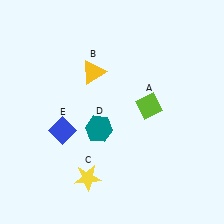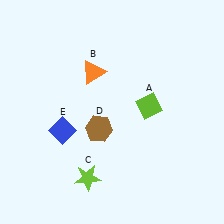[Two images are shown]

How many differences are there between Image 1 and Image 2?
There are 3 differences between the two images.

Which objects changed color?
B changed from yellow to orange. C changed from yellow to lime. D changed from teal to brown.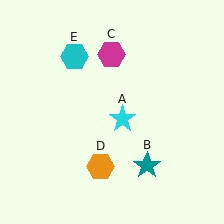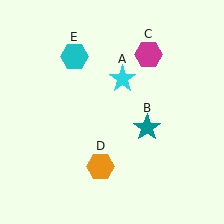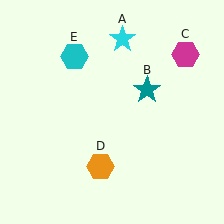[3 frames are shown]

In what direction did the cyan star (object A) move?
The cyan star (object A) moved up.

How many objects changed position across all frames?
3 objects changed position: cyan star (object A), teal star (object B), magenta hexagon (object C).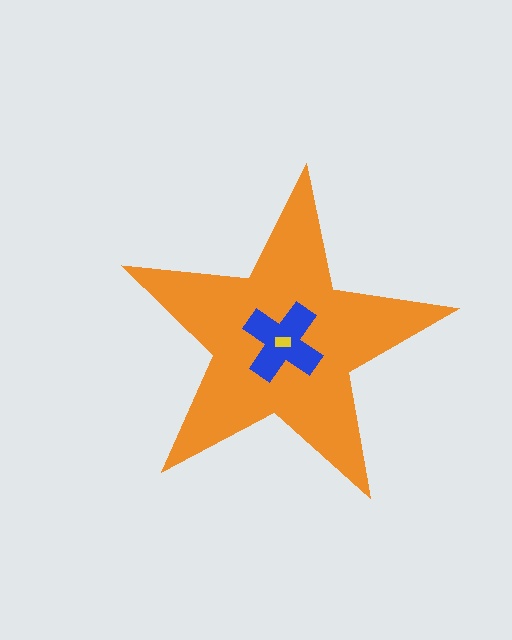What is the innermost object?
The yellow rectangle.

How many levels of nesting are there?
3.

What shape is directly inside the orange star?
The blue cross.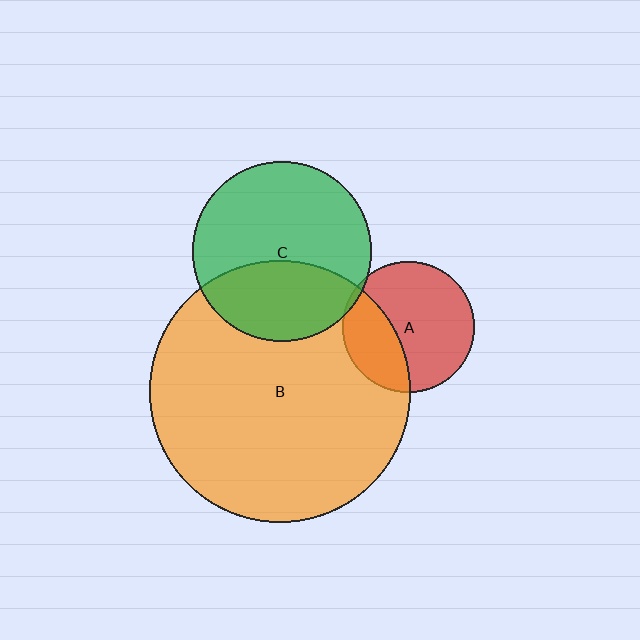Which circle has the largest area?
Circle B (orange).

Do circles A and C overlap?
Yes.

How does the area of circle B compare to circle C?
Approximately 2.1 times.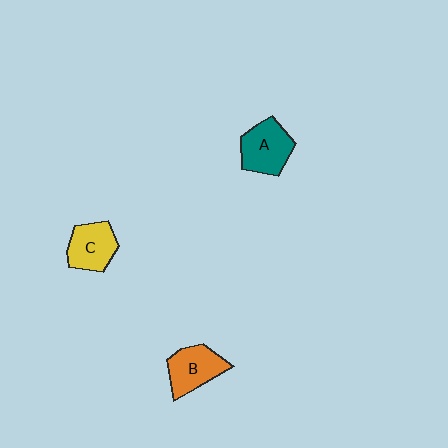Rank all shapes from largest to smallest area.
From largest to smallest: A (teal), B (orange), C (yellow).